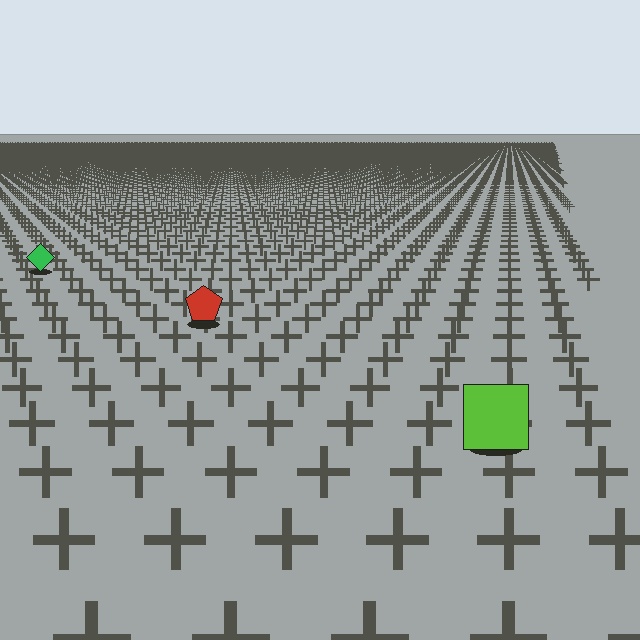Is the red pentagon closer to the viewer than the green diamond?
Yes. The red pentagon is closer — you can tell from the texture gradient: the ground texture is coarser near it.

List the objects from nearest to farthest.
From nearest to farthest: the lime square, the red pentagon, the green diamond.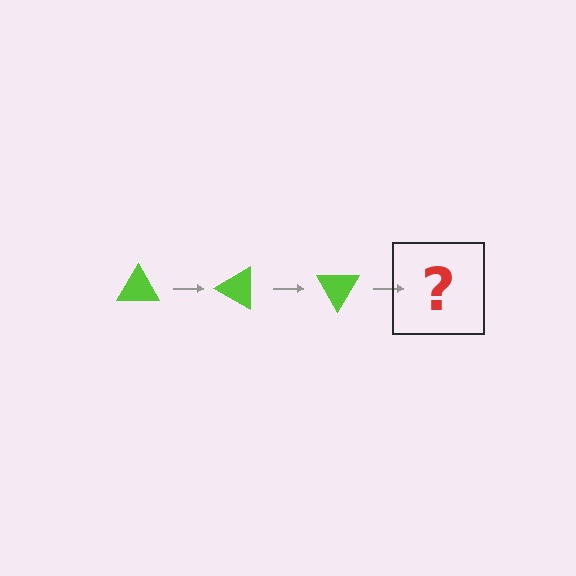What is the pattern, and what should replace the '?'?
The pattern is that the triangle rotates 30 degrees each step. The '?' should be a lime triangle rotated 90 degrees.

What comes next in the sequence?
The next element should be a lime triangle rotated 90 degrees.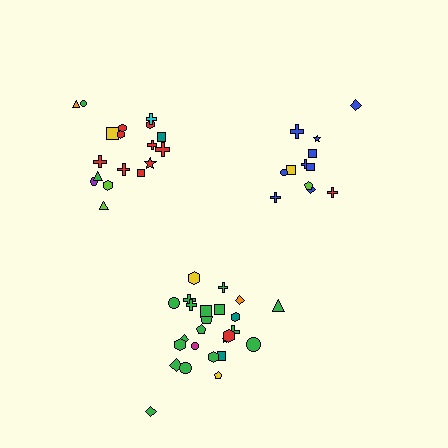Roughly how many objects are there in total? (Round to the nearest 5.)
Roughly 55 objects in total.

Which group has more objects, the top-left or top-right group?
The top-left group.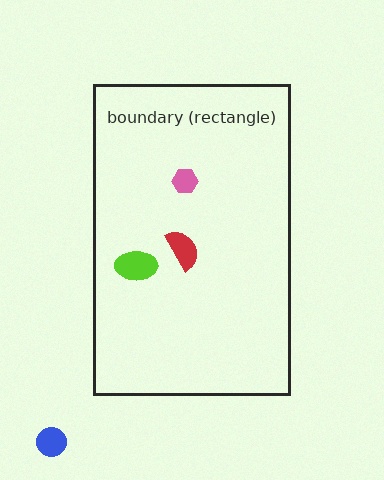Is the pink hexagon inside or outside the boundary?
Inside.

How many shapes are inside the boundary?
3 inside, 1 outside.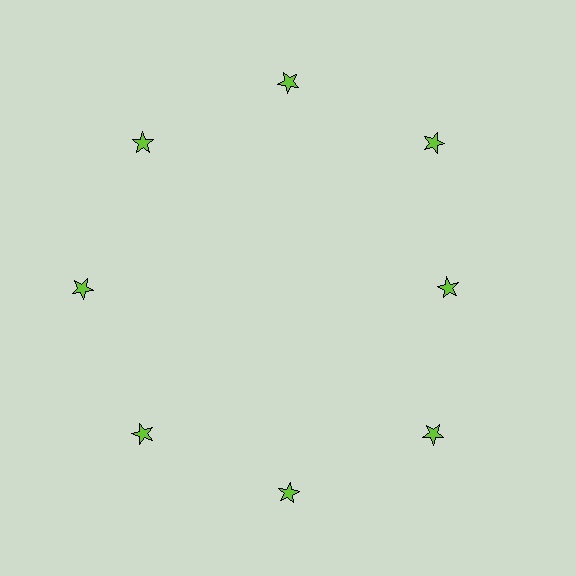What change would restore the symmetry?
The symmetry would be restored by moving it outward, back onto the ring so that all 8 stars sit at equal angles and equal distance from the center.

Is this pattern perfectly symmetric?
No. The 8 lime stars are arranged in a ring, but one element near the 3 o'clock position is pulled inward toward the center, breaking the 8-fold rotational symmetry.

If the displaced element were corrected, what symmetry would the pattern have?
It would have 8-fold rotational symmetry — the pattern would map onto itself every 45 degrees.